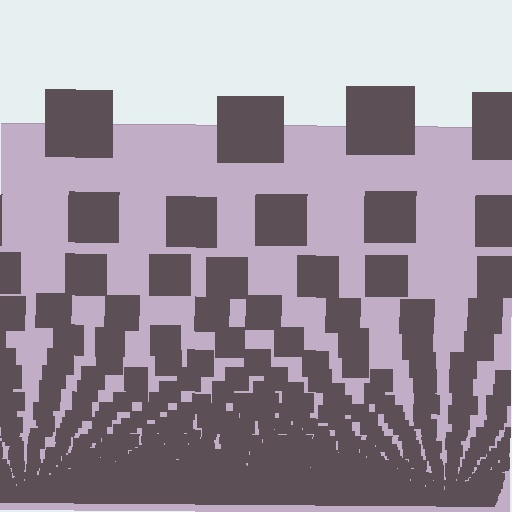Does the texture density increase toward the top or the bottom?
Density increases toward the bottom.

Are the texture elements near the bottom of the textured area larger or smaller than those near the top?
Smaller. The gradient is inverted — elements near the bottom are smaller and denser.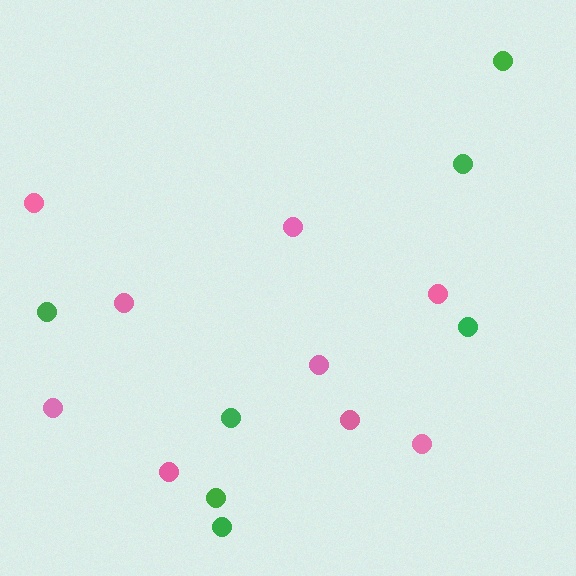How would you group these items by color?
There are 2 groups: one group of pink circles (9) and one group of green circles (7).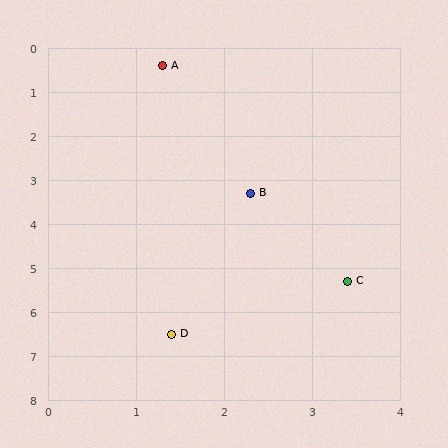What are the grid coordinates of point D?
Point D is at approximately (1.4, 6.5).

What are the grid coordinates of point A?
Point A is at approximately (1.3, 0.4).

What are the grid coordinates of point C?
Point C is at approximately (3.4, 5.3).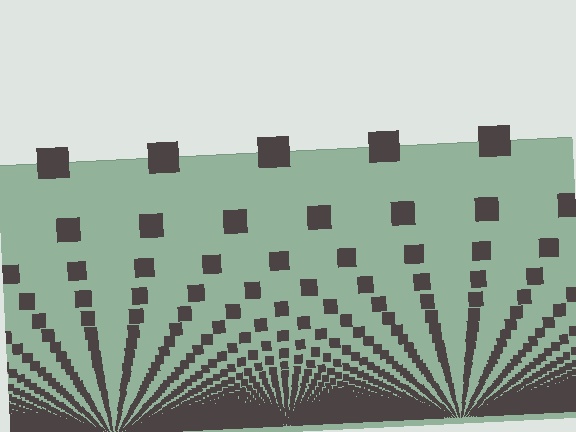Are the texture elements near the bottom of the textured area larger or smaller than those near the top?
Smaller. The gradient is inverted — elements near the bottom are smaller and denser.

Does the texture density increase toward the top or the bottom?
Density increases toward the bottom.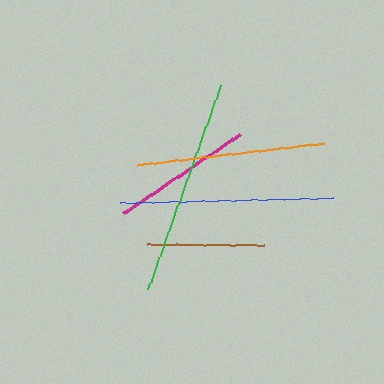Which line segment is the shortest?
The brown line is the shortest at approximately 118 pixels.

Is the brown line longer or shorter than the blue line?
The blue line is longer than the brown line.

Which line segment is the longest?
The green line is the longest at approximately 217 pixels.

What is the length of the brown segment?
The brown segment is approximately 118 pixels long.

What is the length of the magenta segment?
The magenta segment is approximately 141 pixels long.